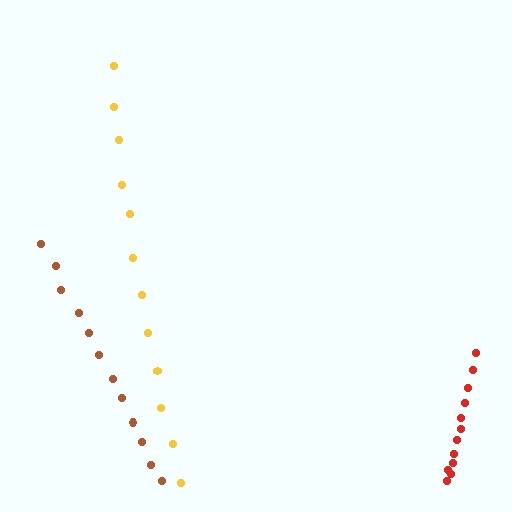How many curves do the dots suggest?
There are 3 distinct paths.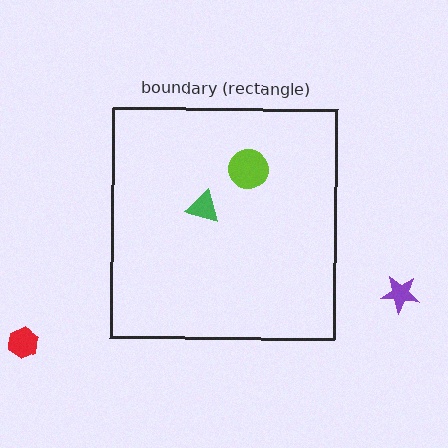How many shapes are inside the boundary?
2 inside, 2 outside.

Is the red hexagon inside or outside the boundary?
Outside.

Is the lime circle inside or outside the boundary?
Inside.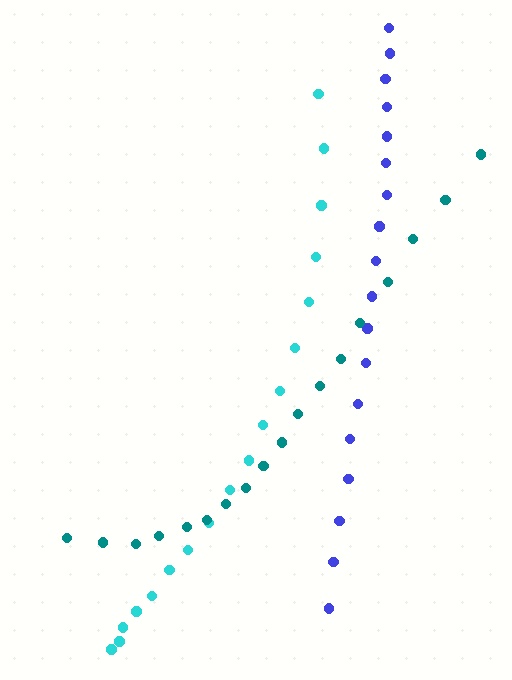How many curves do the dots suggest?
There are 3 distinct paths.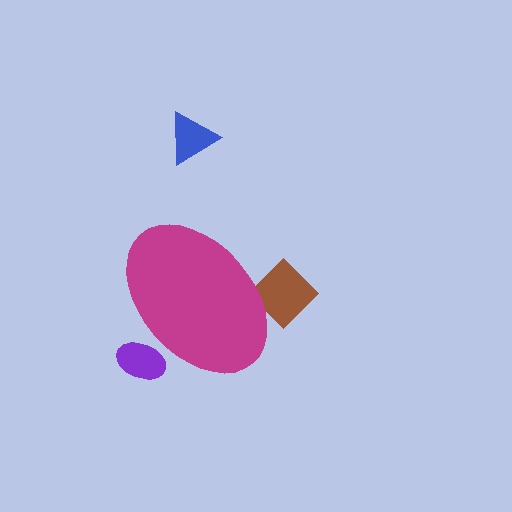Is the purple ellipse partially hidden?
Yes, the purple ellipse is partially hidden behind the magenta ellipse.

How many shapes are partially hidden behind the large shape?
2 shapes are partially hidden.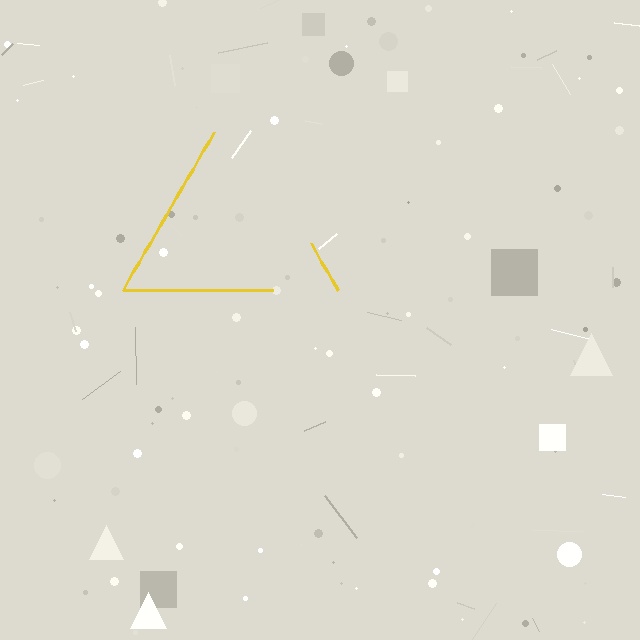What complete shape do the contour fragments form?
The contour fragments form a triangle.